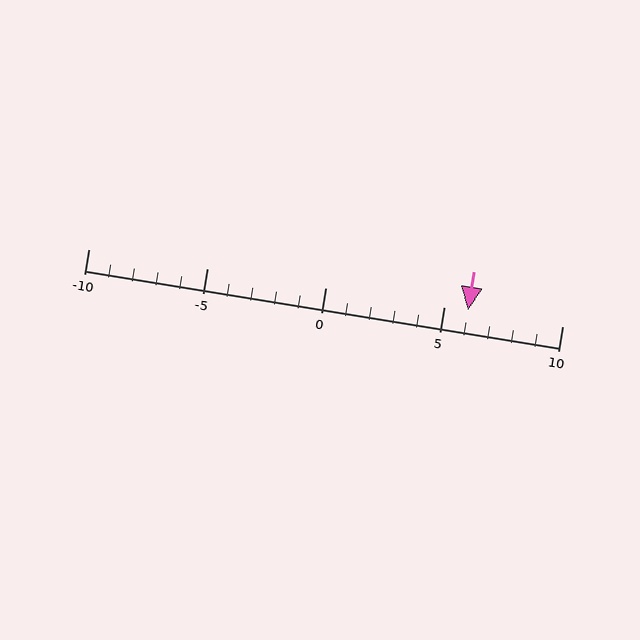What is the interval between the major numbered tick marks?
The major tick marks are spaced 5 units apart.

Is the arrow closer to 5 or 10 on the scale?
The arrow is closer to 5.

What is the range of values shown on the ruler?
The ruler shows values from -10 to 10.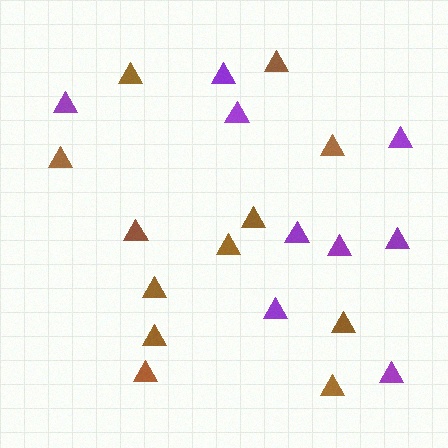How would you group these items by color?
There are 2 groups: one group of purple triangles (9) and one group of brown triangles (12).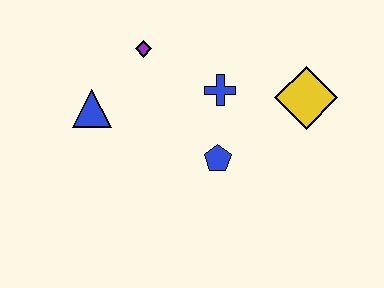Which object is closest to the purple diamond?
The blue triangle is closest to the purple diamond.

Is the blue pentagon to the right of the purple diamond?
Yes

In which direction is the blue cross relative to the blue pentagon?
The blue cross is above the blue pentagon.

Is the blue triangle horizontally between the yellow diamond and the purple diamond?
No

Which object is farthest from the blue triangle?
The yellow diamond is farthest from the blue triangle.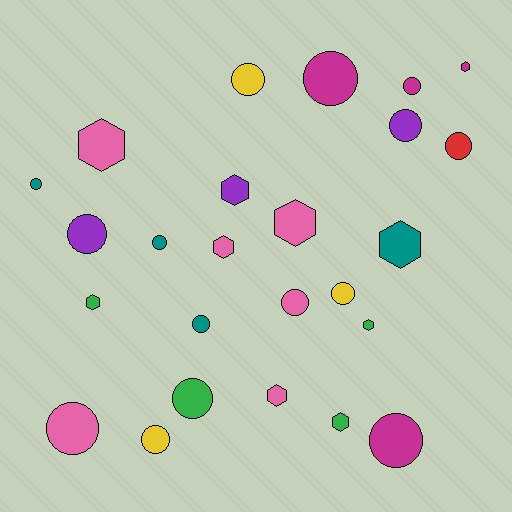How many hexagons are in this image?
There are 10 hexagons.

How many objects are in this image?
There are 25 objects.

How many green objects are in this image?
There are 4 green objects.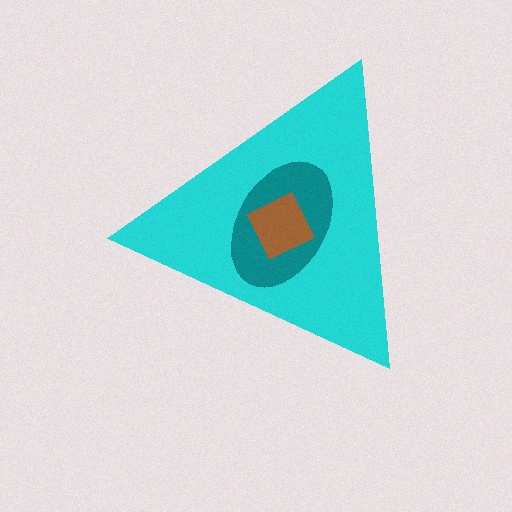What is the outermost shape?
The cyan triangle.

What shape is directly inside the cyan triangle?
The teal ellipse.